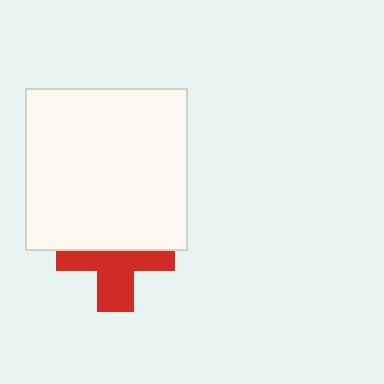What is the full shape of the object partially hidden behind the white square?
The partially hidden object is a red cross.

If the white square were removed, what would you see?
You would see the complete red cross.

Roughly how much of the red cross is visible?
About half of it is visible (roughly 53%).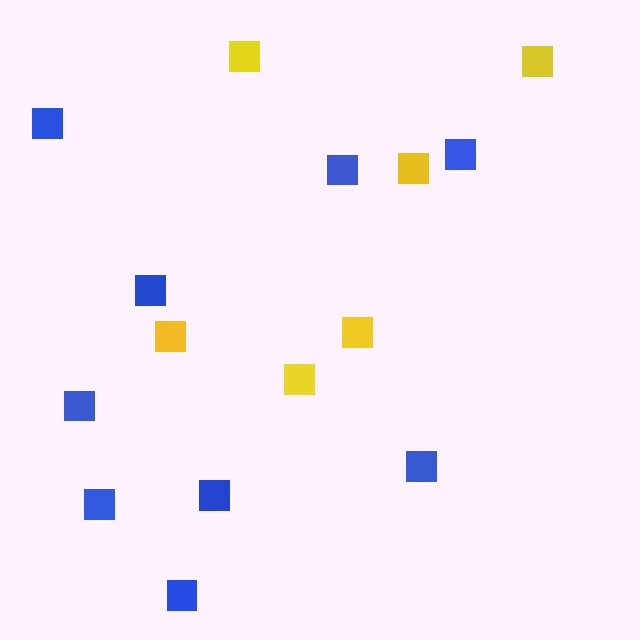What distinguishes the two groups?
There are 2 groups: one group of yellow squares (6) and one group of blue squares (9).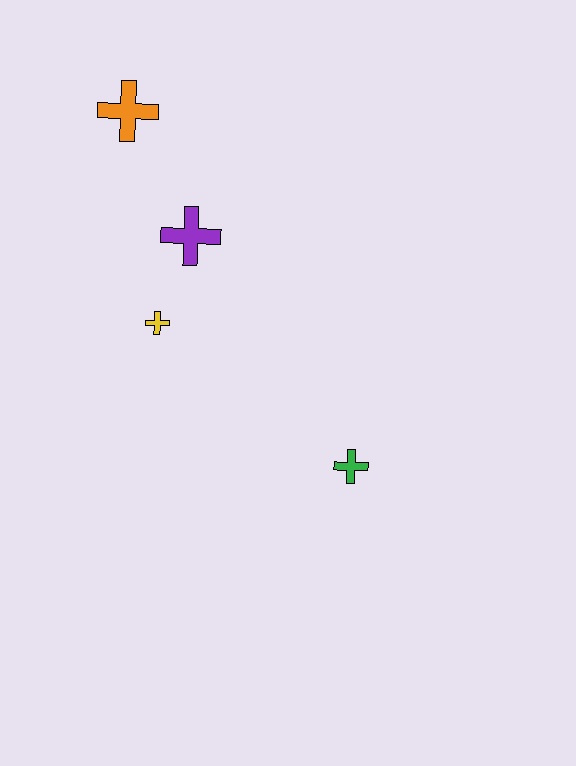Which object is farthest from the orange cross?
The green cross is farthest from the orange cross.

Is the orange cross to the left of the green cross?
Yes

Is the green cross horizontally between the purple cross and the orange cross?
No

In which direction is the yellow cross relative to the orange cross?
The yellow cross is below the orange cross.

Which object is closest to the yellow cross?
The purple cross is closest to the yellow cross.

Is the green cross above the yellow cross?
No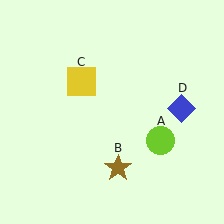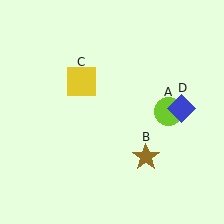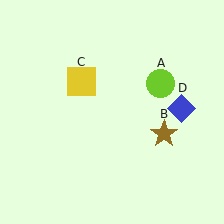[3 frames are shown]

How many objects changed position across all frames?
2 objects changed position: lime circle (object A), brown star (object B).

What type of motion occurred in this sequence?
The lime circle (object A), brown star (object B) rotated counterclockwise around the center of the scene.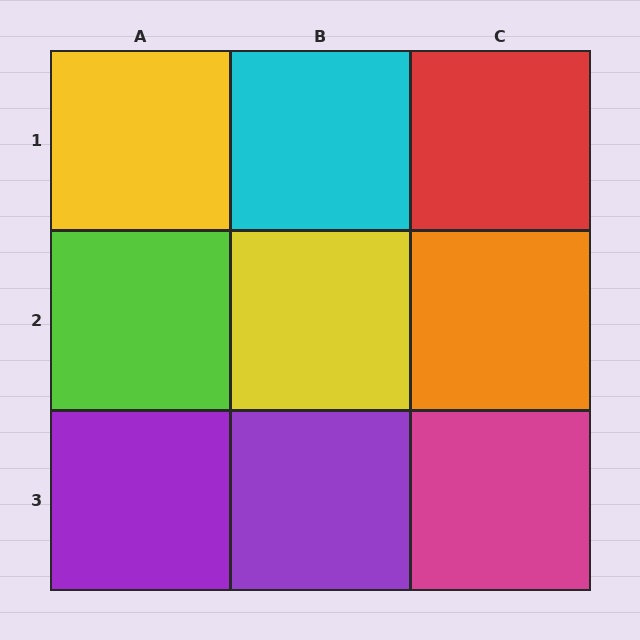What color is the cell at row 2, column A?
Lime.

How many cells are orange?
1 cell is orange.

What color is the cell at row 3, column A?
Purple.